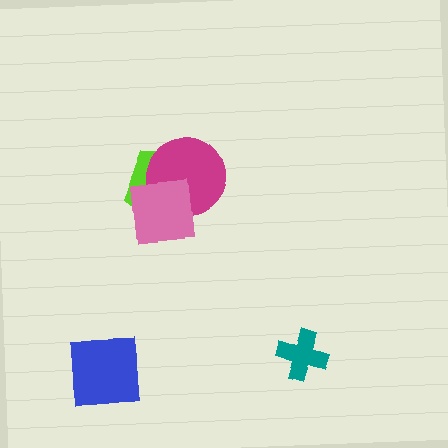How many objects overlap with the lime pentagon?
2 objects overlap with the lime pentagon.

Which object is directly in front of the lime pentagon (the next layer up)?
The magenta circle is directly in front of the lime pentagon.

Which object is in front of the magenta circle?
The pink square is in front of the magenta circle.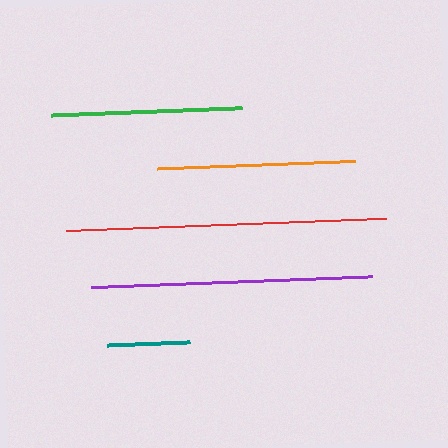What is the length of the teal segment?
The teal segment is approximately 83 pixels long.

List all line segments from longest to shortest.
From longest to shortest: red, purple, orange, green, teal.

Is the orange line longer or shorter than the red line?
The red line is longer than the orange line.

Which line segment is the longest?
The red line is the longest at approximately 320 pixels.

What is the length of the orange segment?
The orange segment is approximately 199 pixels long.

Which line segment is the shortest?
The teal line is the shortest at approximately 83 pixels.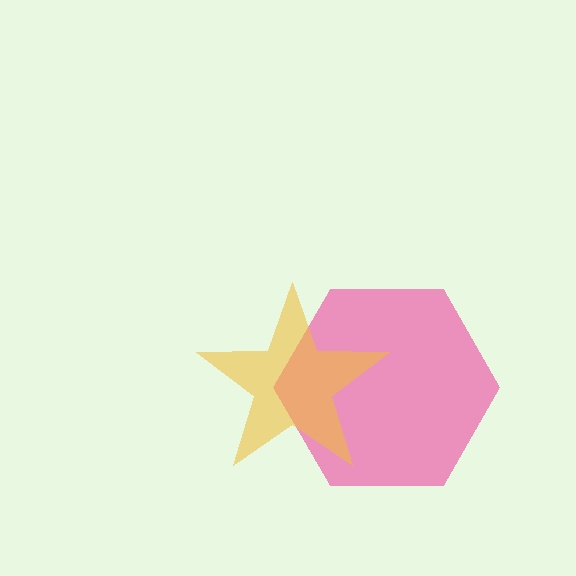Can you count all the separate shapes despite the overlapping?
Yes, there are 2 separate shapes.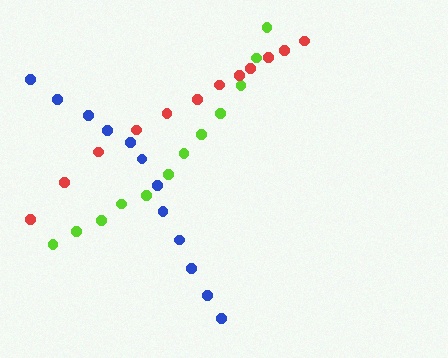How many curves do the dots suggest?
There are 3 distinct paths.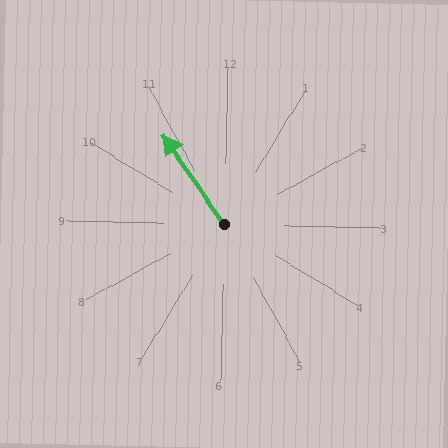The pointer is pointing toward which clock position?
Roughly 11 o'clock.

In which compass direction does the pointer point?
Northwest.